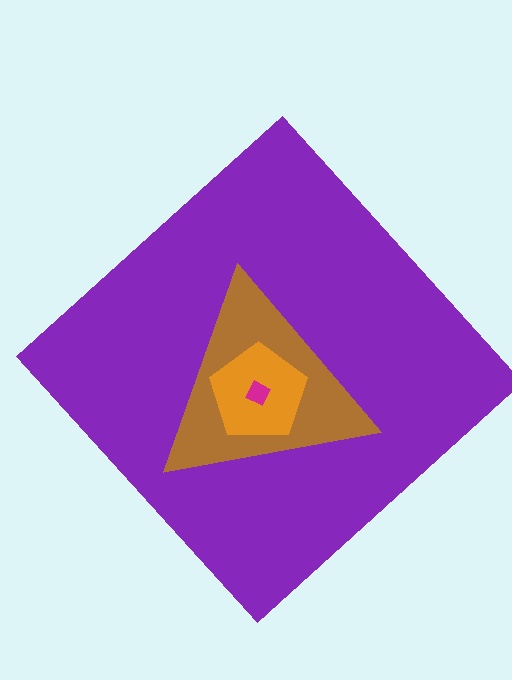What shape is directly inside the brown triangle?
The orange pentagon.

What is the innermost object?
The magenta diamond.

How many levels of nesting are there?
4.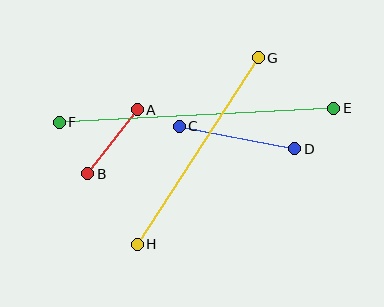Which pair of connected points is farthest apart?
Points E and F are farthest apart.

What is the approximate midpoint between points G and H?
The midpoint is at approximately (198, 151) pixels.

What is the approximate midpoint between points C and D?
The midpoint is at approximately (237, 137) pixels.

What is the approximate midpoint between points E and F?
The midpoint is at approximately (196, 115) pixels.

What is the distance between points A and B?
The distance is approximately 81 pixels.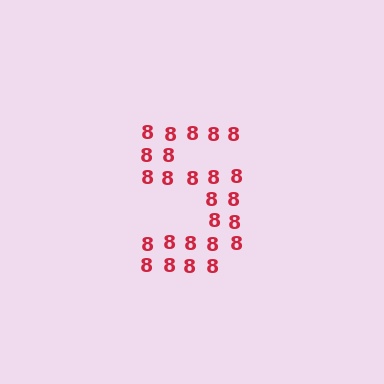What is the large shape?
The large shape is the digit 5.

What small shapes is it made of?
It is made of small digit 8's.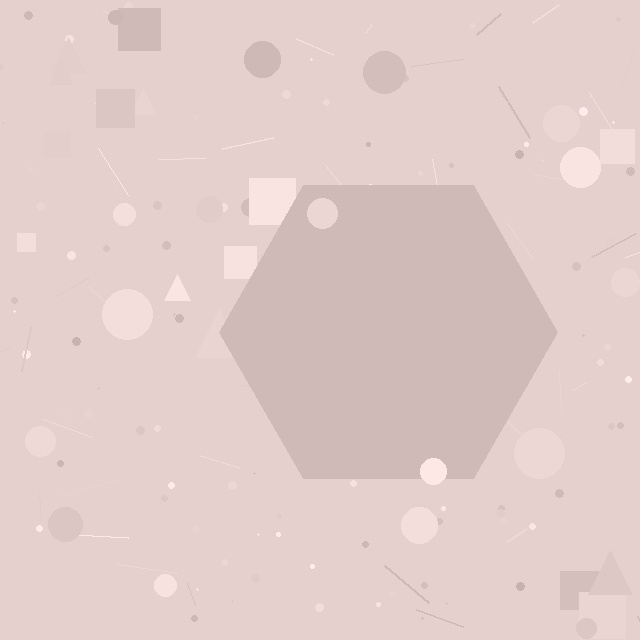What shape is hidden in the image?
A hexagon is hidden in the image.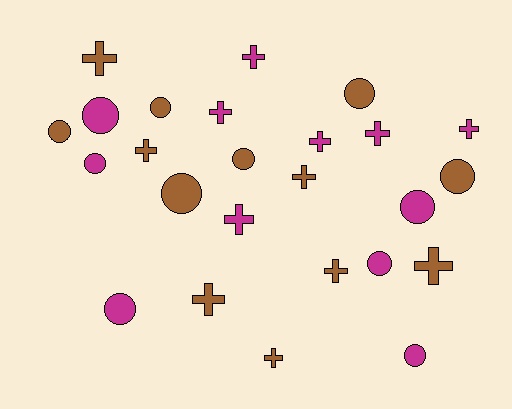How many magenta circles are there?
There are 6 magenta circles.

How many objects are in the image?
There are 25 objects.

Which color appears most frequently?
Brown, with 13 objects.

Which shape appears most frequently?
Cross, with 13 objects.